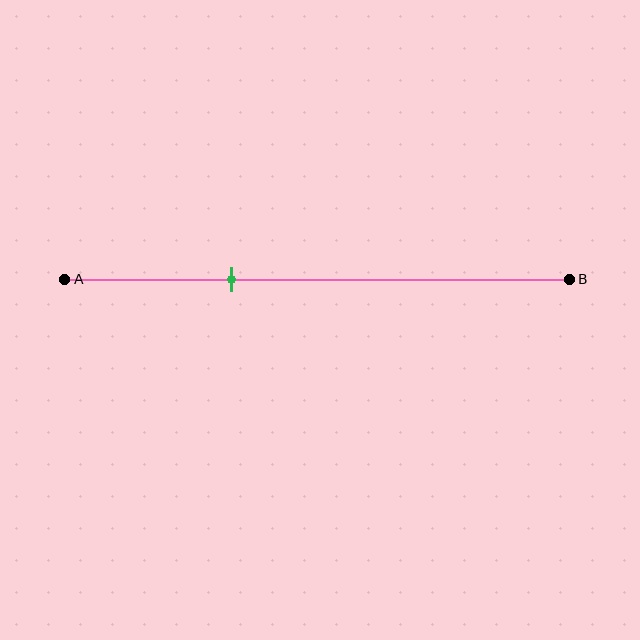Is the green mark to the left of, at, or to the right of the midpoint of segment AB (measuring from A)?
The green mark is to the left of the midpoint of segment AB.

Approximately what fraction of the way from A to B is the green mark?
The green mark is approximately 35% of the way from A to B.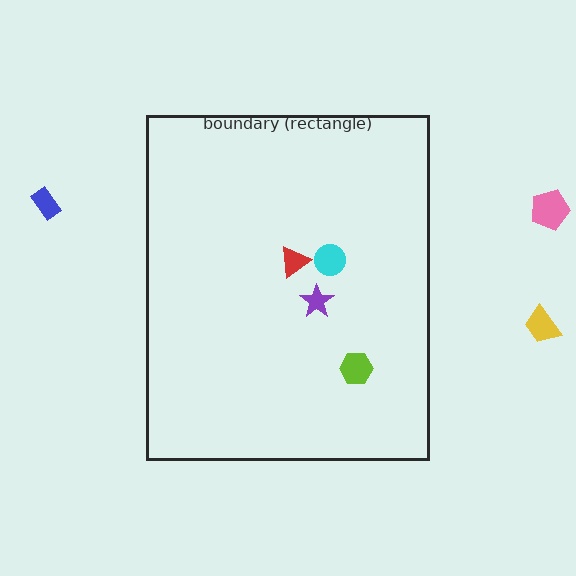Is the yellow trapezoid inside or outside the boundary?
Outside.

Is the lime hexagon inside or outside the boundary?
Inside.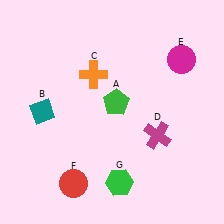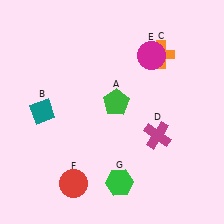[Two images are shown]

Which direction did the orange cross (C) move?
The orange cross (C) moved right.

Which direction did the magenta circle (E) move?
The magenta circle (E) moved left.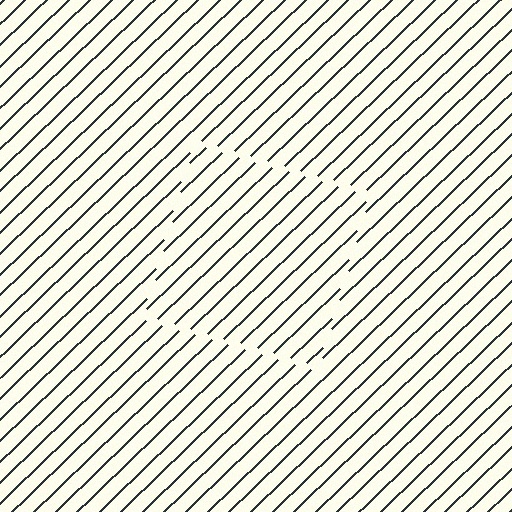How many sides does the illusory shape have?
4 sides — the line-ends trace a square.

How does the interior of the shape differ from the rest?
The interior of the shape contains the same grating, shifted by half a period — the contour is defined by the phase discontinuity where line-ends from the inner and outer gratings abut.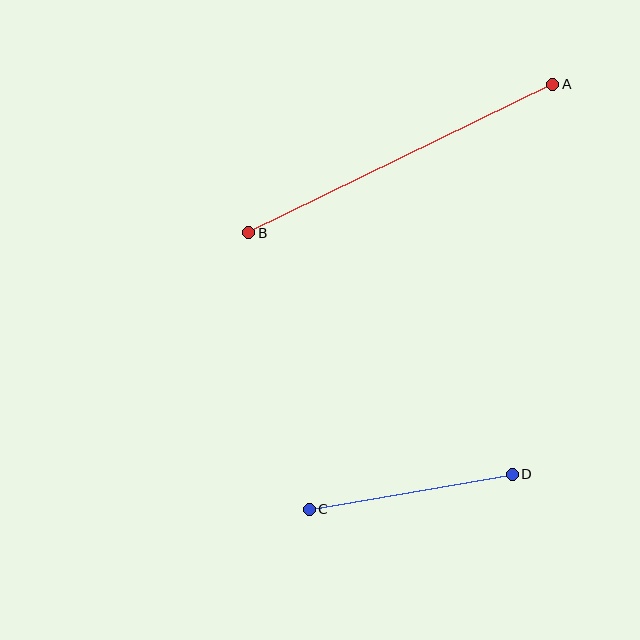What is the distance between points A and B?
The distance is approximately 338 pixels.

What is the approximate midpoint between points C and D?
The midpoint is at approximately (411, 492) pixels.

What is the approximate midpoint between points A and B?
The midpoint is at approximately (401, 158) pixels.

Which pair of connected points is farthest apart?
Points A and B are farthest apart.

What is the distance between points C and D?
The distance is approximately 206 pixels.